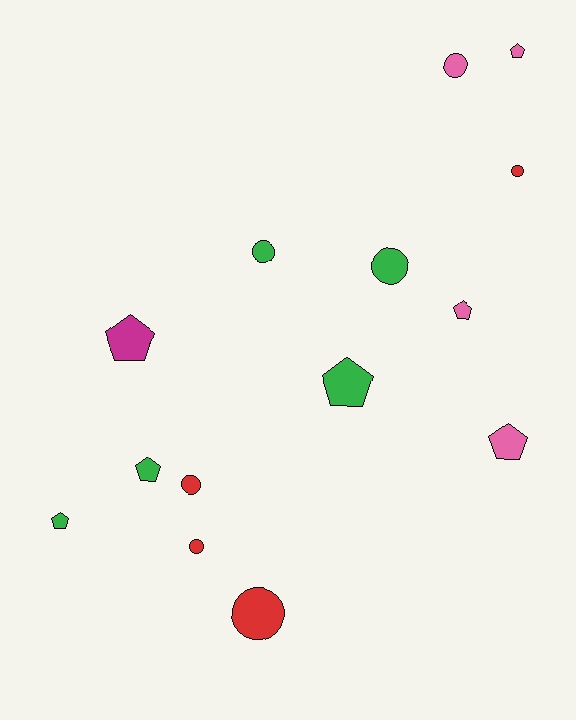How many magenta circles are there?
There are no magenta circles.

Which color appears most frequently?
Green, with 5 objects.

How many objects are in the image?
There are 14 objects.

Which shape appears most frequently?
Pentagon, with 7 objects.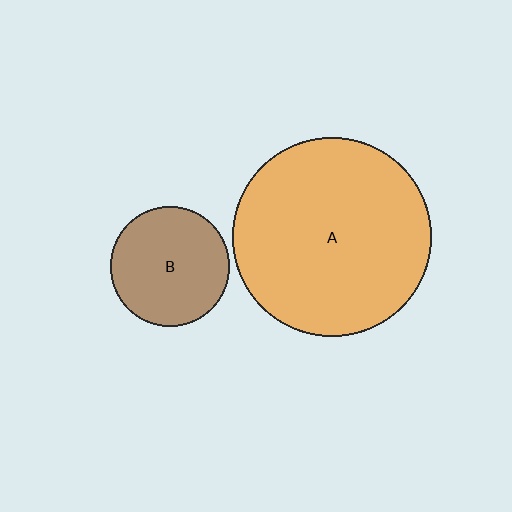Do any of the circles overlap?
No, none of the circles overlap.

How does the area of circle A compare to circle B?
Approximately 2.8 times.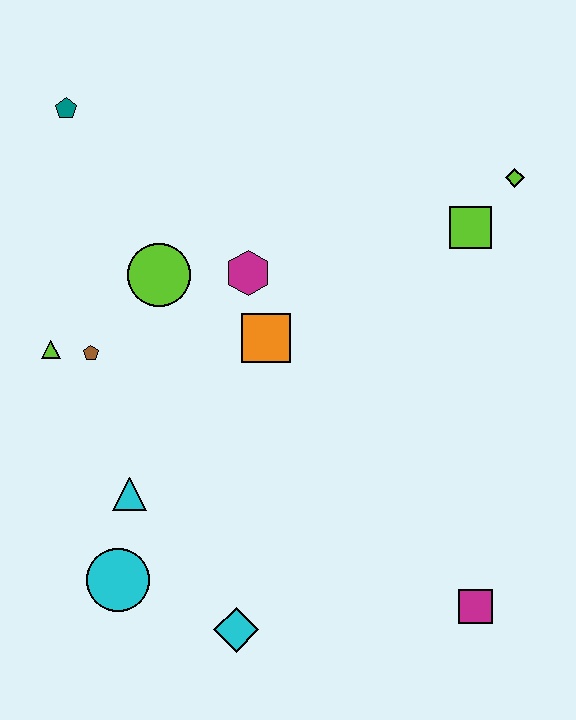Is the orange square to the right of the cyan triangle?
Yes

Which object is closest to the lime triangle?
The brown pentagon is closest to the lime triangle.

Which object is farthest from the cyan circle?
The lime diamond is farthest from the cyan circle.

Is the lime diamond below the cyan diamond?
No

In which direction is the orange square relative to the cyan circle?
The orange square is above the cyan circle.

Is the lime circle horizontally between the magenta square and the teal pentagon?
Yes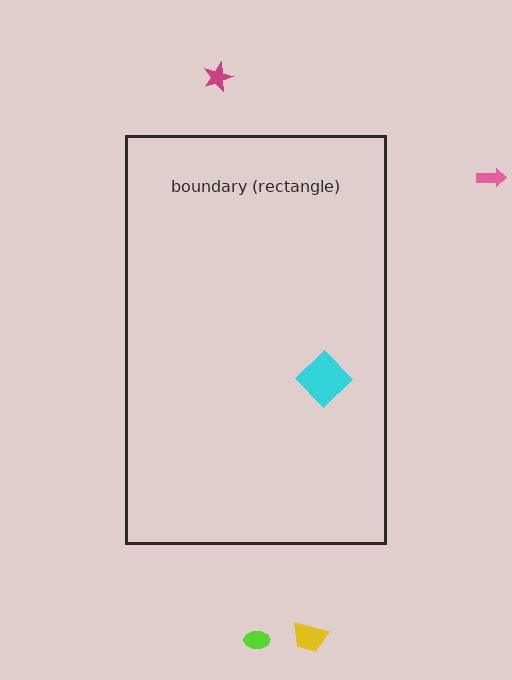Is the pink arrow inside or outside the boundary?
Outside.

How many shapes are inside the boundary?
1 inside, 4 outside.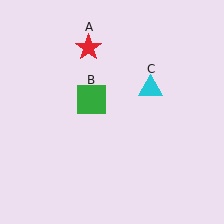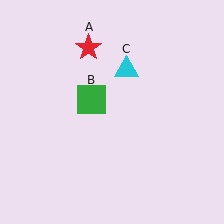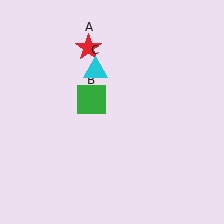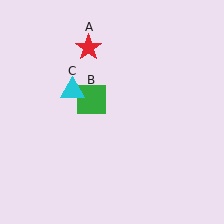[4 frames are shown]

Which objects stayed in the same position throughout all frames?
Red star (object A) and green square (object B) remained stationary.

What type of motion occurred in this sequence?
The cyan triangle (object C) rotated counterclockwise around the center of the scene.